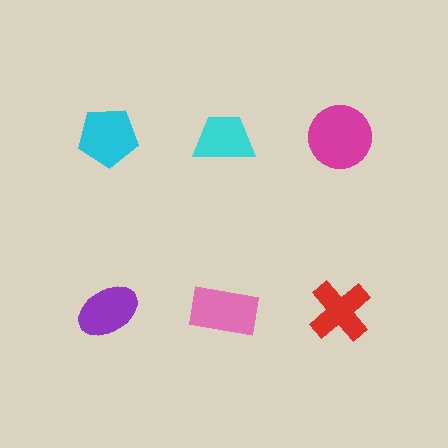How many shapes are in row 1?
3 shapes.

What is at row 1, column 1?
A cyan pentagon.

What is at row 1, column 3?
A magenta circle.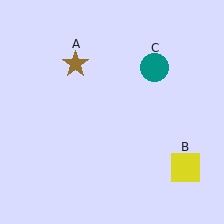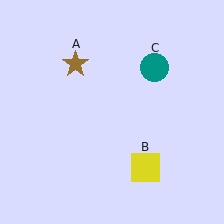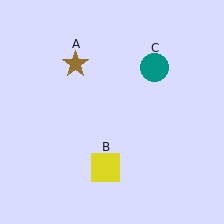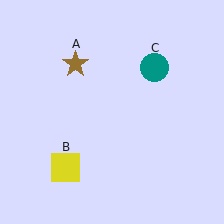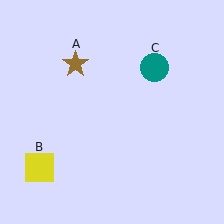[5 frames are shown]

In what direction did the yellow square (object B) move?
The yellow square (object B) moved left.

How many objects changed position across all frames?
1 object changed position: yellow square (object B).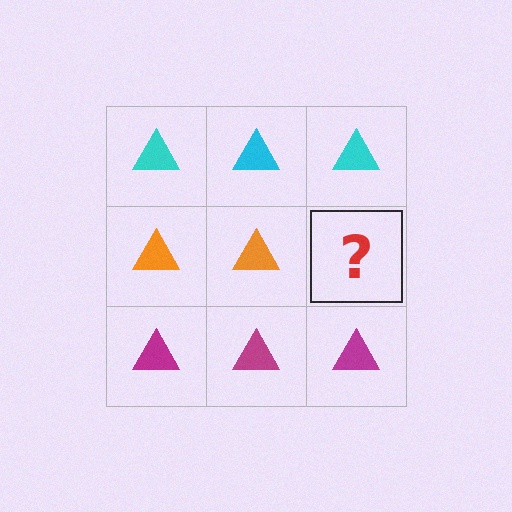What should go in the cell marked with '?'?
The missing cell should contain an orange triangle.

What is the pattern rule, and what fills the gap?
The rule is that each row has a consistent color. The gap should be filled with an orange triangle.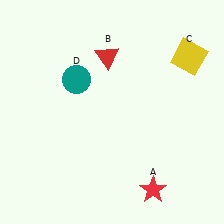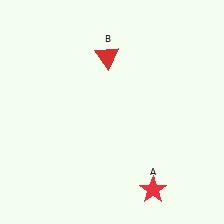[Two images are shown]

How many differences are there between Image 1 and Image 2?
There are 2 differences between the two images.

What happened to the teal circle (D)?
The teal circle (D) was removed in Image 2. It was in the top-left area of Image 1.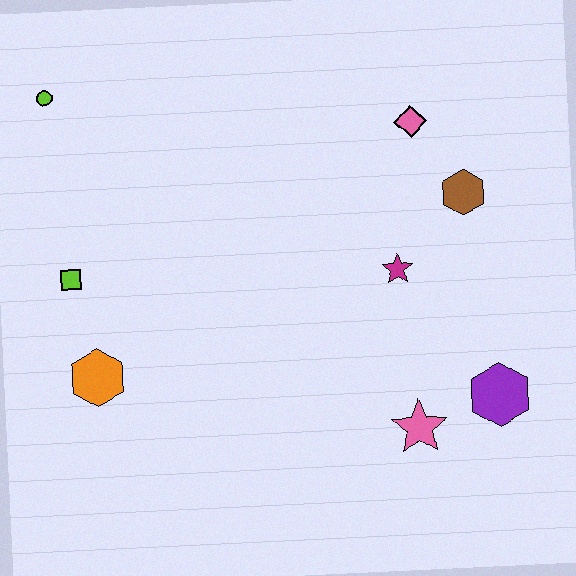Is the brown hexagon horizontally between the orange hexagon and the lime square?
No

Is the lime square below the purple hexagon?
No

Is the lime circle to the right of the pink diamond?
No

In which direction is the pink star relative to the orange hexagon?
The pink star is to the right of the orange hexagon.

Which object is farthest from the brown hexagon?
The lime circle is farthest from the brown hexagon.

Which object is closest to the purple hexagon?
The pink star is closest to the purple hexagon.